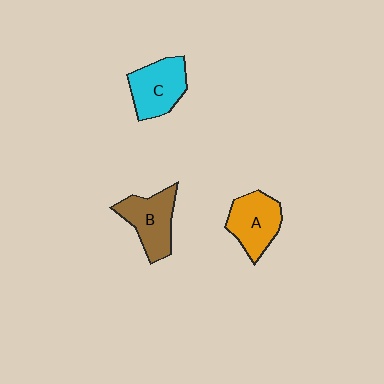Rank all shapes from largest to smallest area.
From largest to smallest: C (cyan), B (brown), A (orange).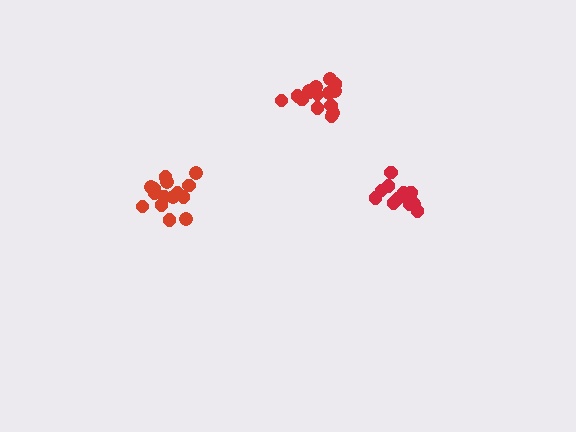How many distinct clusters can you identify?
There are 3 distinct clusters.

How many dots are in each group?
Group 1: 15 dots, Group 2: 15 dots, Group 3: 12 dots (42 total).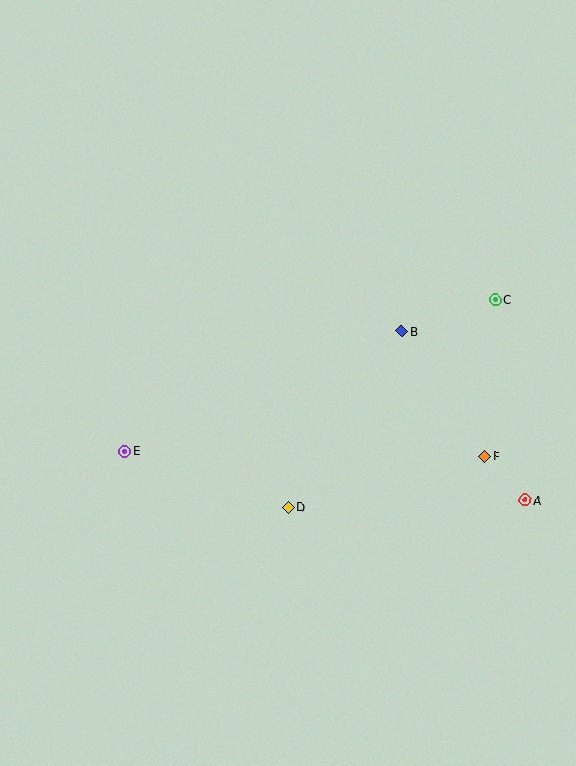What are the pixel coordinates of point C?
Point C is at (495, 300).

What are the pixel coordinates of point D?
Point D is at (288, 508).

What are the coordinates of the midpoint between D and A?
The midpoint between D and A is at (407, 504).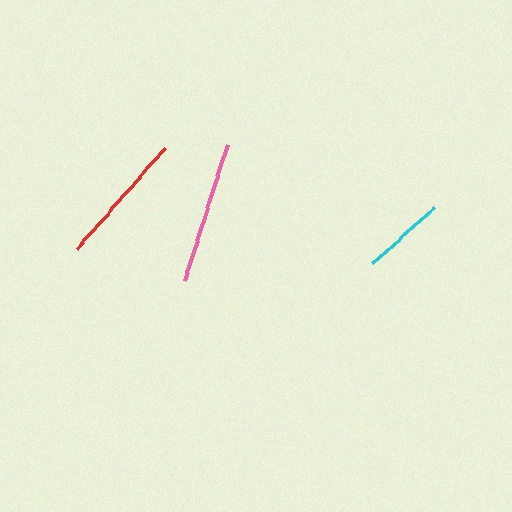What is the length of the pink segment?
The pink segment is approximately 143 pixels long.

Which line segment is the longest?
The pink line is the longest at approximately 143 pixels.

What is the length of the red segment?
The red segment is approximately 134 pixels long.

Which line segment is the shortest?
The cyan line is the shortest at approximately 83 pixels.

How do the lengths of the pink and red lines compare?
The pink and red lines are approximately the same length.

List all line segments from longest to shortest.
From longest to shortest: pink, red, cyan.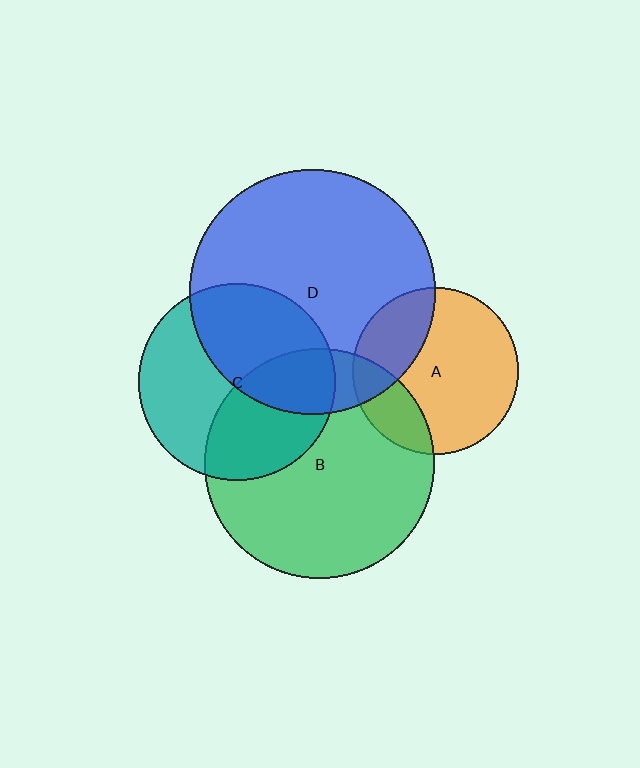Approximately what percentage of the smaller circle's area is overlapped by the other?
Approximately 25%.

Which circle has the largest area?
Circle D (blue).